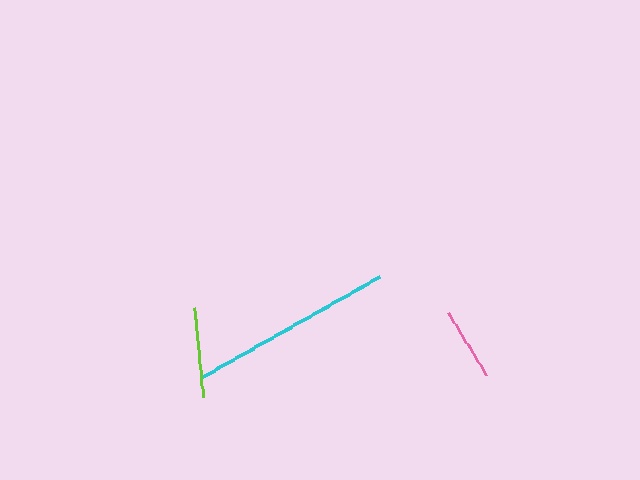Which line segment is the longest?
The cyan line is the longest at approximately 203 pixels.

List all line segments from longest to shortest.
From longest to shortest: cyan, lime, pink.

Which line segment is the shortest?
The pink line is the shortest at approximately 73 pixels.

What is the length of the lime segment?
The lime segment is approximately 90 pixels long.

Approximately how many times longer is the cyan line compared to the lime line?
The cyan line is approximately 2.3 times the length of the lime line.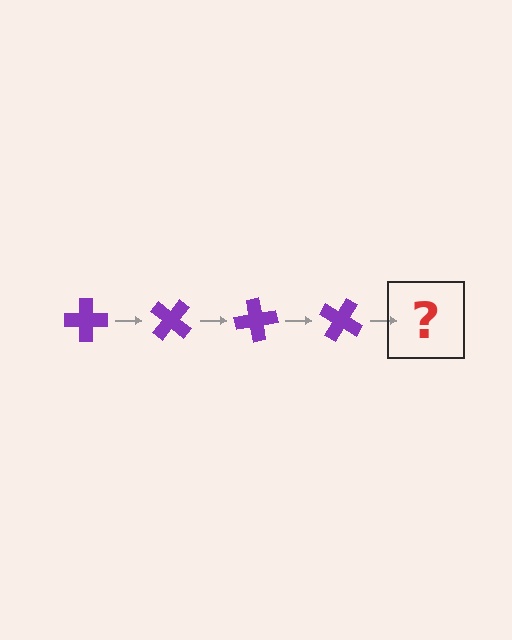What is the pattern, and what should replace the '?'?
The pattern is that the cross rotates 40 degrees each step. The '?' should be a purple cross rotated 160 degrees.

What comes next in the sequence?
The next element should be a purple cross rotated 160 degrees.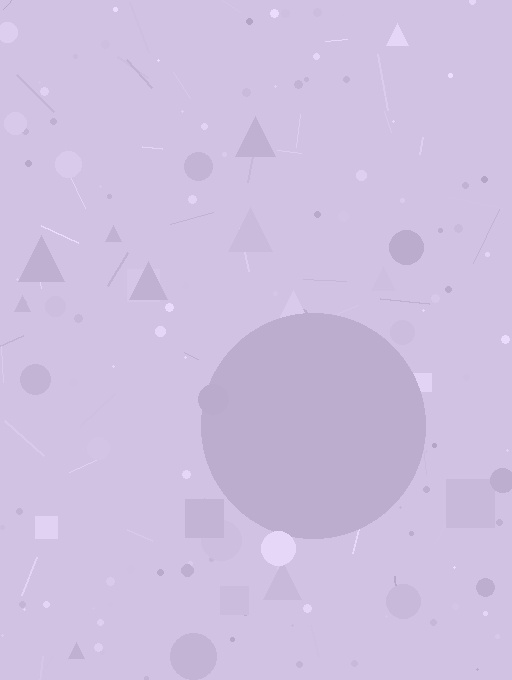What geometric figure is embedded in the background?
A circle is embedded in the background.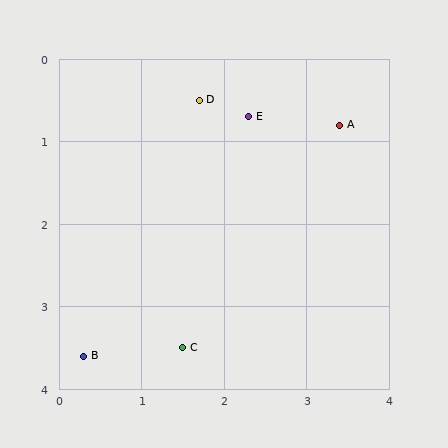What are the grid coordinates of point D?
Point D is at approximately (1.7, 0.5).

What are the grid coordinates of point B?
Point B is at approximately (0.3, 3.6).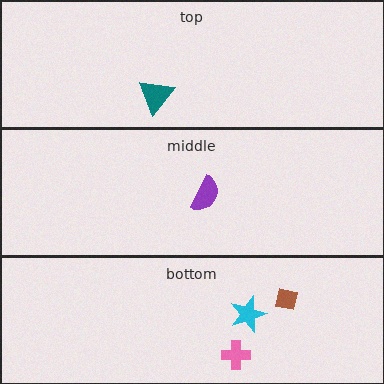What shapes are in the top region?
The teal triangle.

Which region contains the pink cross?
The bottom region.